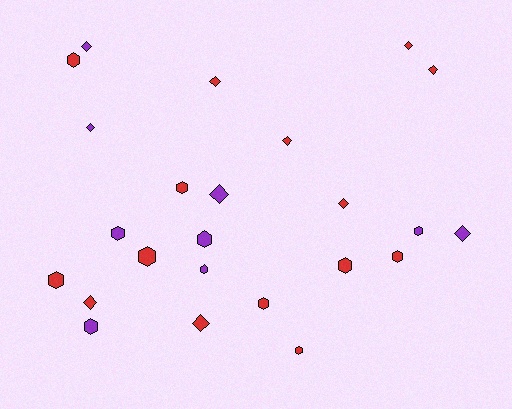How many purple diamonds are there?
There are 4 purple diamonds.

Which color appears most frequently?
Red, with 15 objects.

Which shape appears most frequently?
Hexagon, with 13 objects.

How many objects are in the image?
There are 24 objects.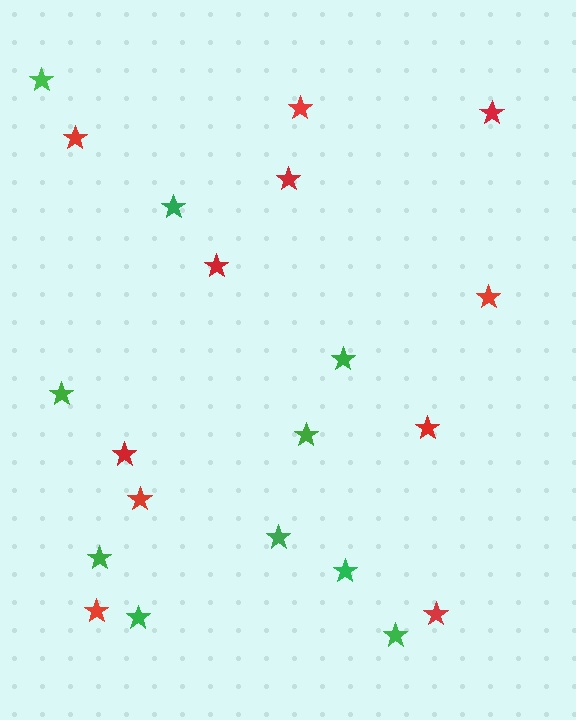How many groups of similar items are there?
There are 2 groups: one group of green stars (10) and one group of red stars (11).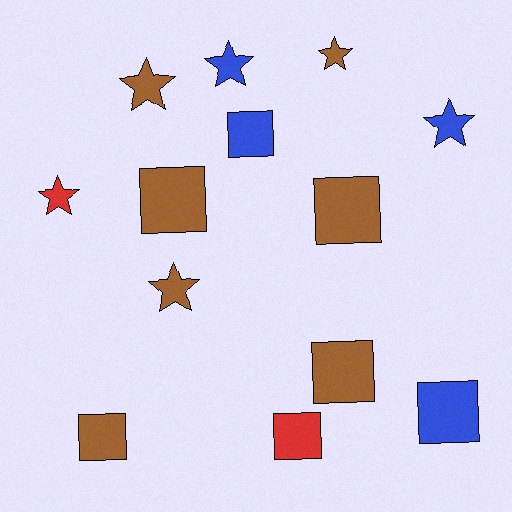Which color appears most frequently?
Brown, with 7 objects.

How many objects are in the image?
There are 13 objects.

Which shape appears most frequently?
Square, with 7 objects.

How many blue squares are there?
There are 2 blue squares.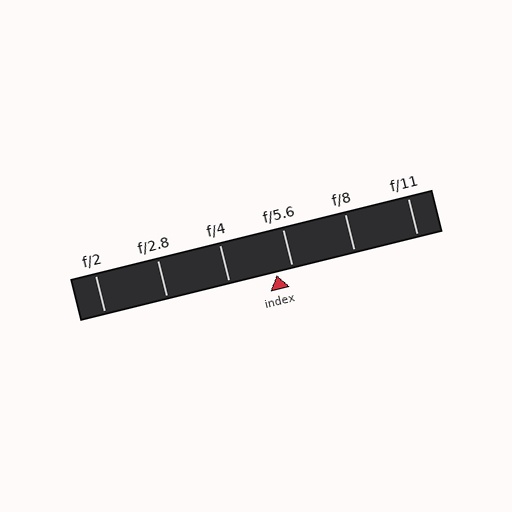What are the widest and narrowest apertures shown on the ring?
The widest aperture shown is f/2 and the narrowest is f/11.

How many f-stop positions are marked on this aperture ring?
There are 6 f-stop positions marked.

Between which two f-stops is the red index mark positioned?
The index mark is between f/4 and f/5.6.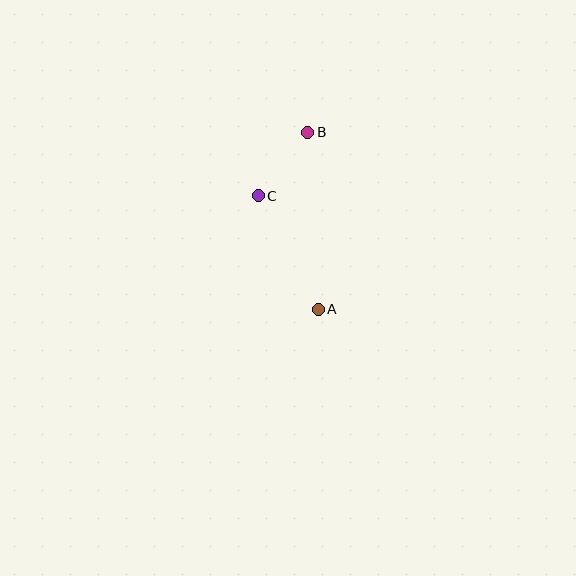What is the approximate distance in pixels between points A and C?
The distance between A and C is approximately 129 pixels.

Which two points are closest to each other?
Points B and C are closest to each other.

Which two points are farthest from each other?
Points A and B are farthest from each other.